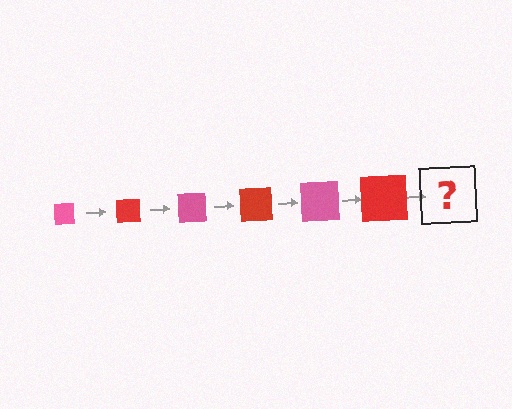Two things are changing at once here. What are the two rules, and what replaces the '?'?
The two rules are that the square grows larger each step and the color cycles through pink and red. The '?' should be a pink square, larger than the previous one.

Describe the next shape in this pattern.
It should be a pink square, larger than the previous one.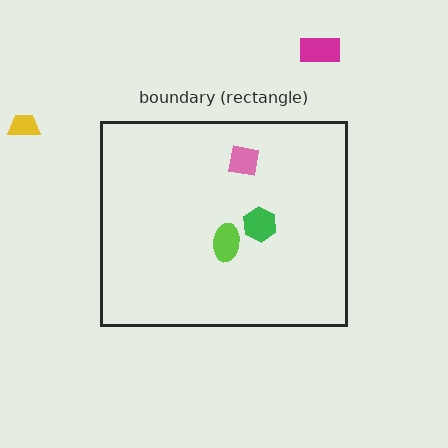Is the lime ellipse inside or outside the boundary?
Inside.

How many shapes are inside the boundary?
3 inside, 2 outside.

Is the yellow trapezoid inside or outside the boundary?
Outside.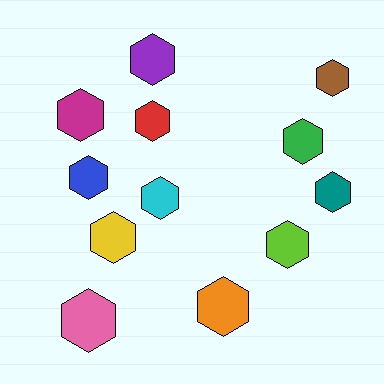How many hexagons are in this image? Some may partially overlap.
There are 12 hexagons.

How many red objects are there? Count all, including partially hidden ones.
There is 1 red object.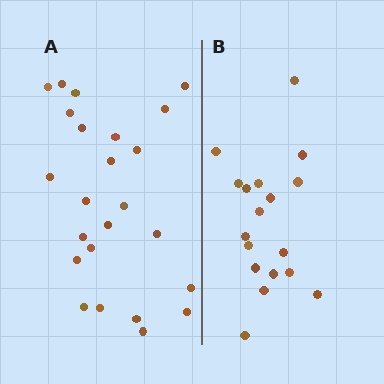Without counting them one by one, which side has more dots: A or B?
Region A (the left region) has more dots.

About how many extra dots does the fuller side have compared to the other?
Region A has about 6 more dots than region B.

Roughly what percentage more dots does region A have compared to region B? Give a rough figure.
About 35% more.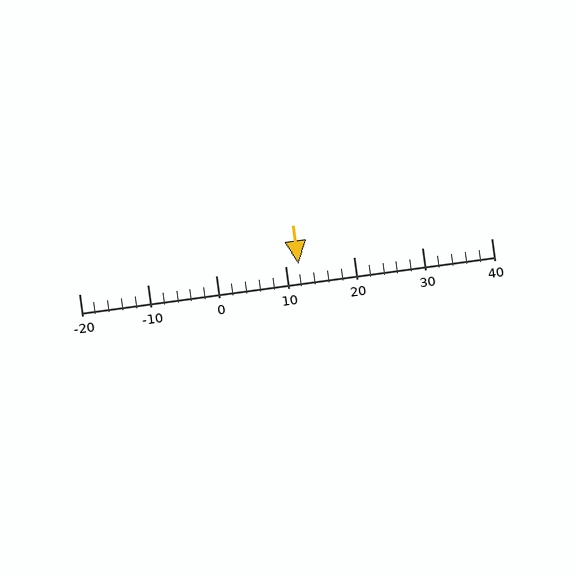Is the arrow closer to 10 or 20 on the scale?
The arrow is closer to 10.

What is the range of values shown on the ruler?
The ruler shows values from -20 to 40.